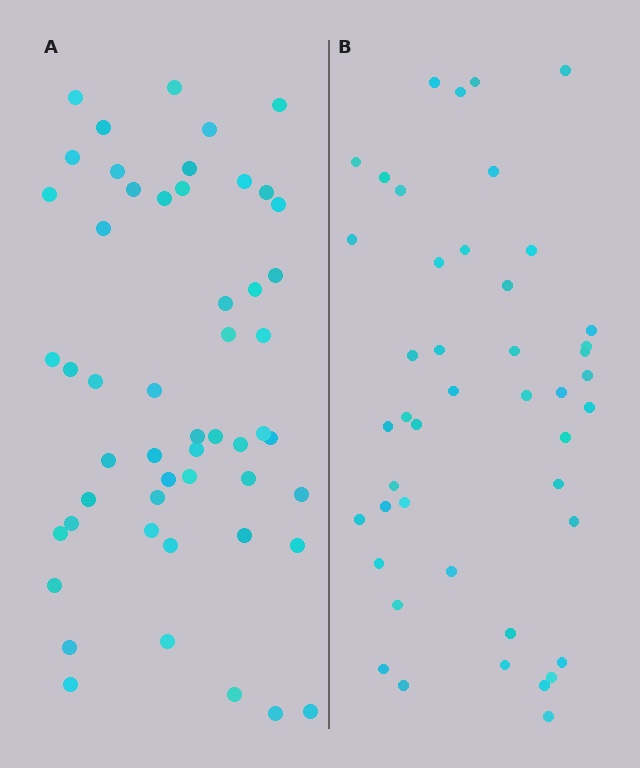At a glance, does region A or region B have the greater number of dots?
Region A (the left region) has more dots.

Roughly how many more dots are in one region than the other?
Region A has roughly 8 or so more dots than region B.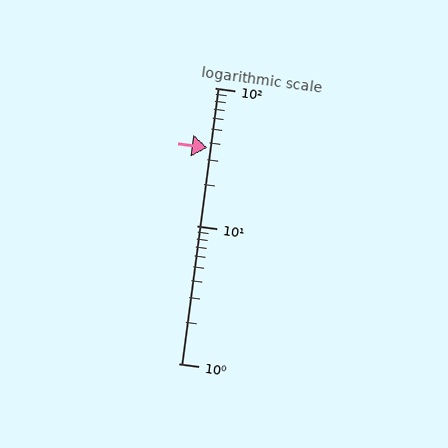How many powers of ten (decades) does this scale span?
The scale spans 2 decades, from 1 to 100.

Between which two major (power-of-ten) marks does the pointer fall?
The pointer is between 10 and 100.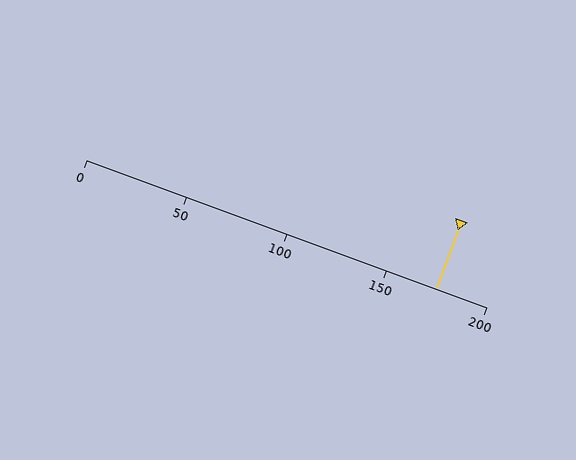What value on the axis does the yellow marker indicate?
The marker indicates approximately 175.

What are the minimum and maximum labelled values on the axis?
The axis runs from 0 to 200.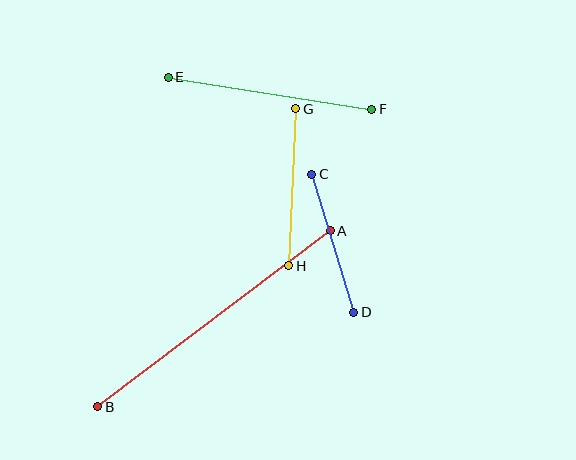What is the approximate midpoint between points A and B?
The midpoint is at approximately (214, 319) pixels.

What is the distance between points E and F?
The distance is approximately 206 pixels.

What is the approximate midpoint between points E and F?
The midpoint is at approximately (270, 93) pixels.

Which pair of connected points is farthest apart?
Points A and B are farthest apart.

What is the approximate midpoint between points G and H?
The midpoint is at approximately (292, 187) pixels.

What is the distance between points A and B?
The distance is approximately 291 pixels.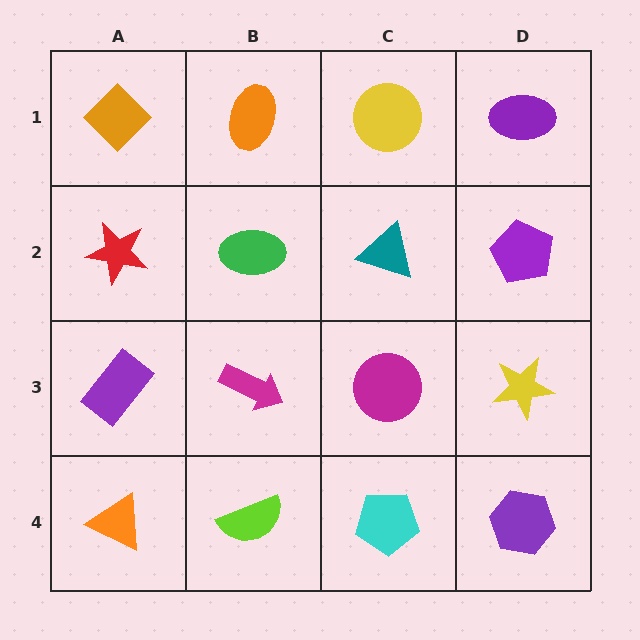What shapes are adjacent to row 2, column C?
A yellow circle (row 1, column C), a magenta circle (row 3, column C), a green ellipse (row 2, column B), a purple pentagon (row 2, column D).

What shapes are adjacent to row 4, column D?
A yellow star (row 3, column D), a cyan pentagon (row 4, column C).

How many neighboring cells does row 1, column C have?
3.